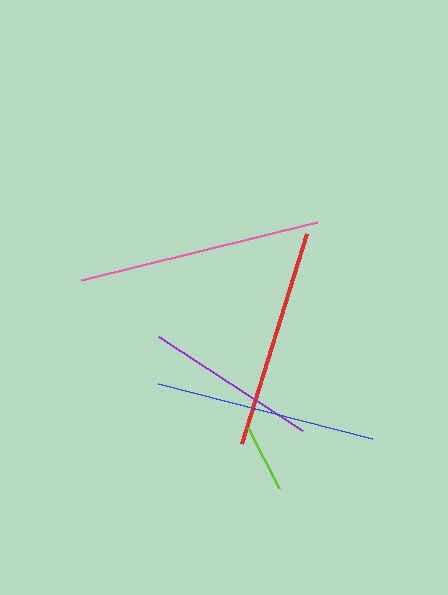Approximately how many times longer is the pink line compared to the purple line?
The pink line is approximately 1.4 times the length of the purple line.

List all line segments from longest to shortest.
From longest to shortest: pink, blue, red, purple, lime.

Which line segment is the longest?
The pink line is the longest at approximately 243 pixels.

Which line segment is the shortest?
The lime line is the shortest at approximately 67 pixels.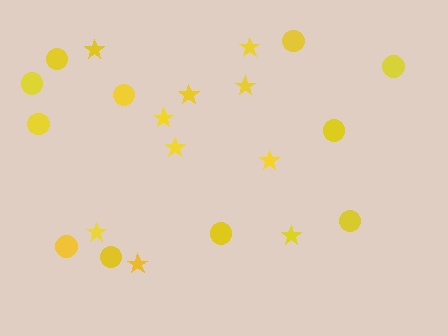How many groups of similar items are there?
There are 2 groups: one group of stars (10) and one group of circles (11).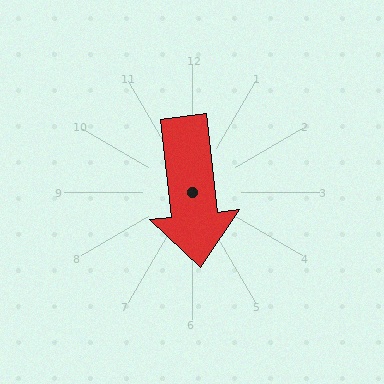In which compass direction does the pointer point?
South.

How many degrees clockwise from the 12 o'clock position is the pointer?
Approximately 173 degrees.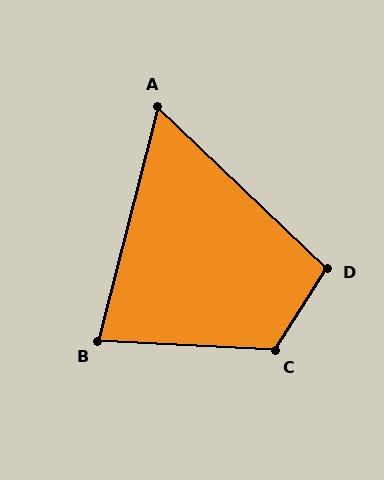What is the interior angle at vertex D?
Approximately 101 degrees (obtuse).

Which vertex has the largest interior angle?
C, at approximately 119 degrees.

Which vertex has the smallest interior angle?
A, at approximately 61 degrees.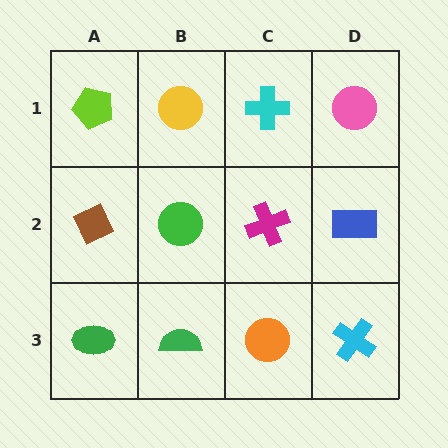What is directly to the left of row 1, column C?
A yellow circle.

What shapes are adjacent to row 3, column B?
A green circle (row 2, column B), a green ellipse (row 3, column A), an orange circle (row 3, column C).